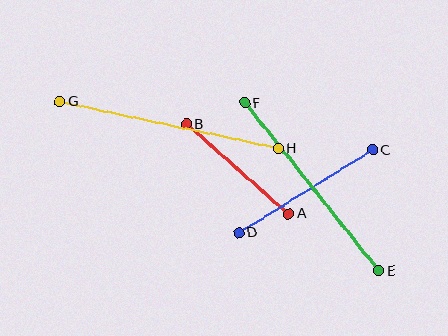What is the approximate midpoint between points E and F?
The midpoint is at approximately (312, 187) pixels.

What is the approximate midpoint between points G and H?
The midpoint is at approximately (169, 125) pixels.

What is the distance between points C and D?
The distance is approximately 157 pixels.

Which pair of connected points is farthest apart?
Points G and H are farthest apart.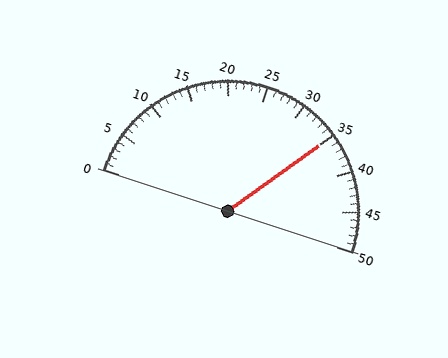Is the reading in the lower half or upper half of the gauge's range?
The reading is in the upper half of the range (0 to 50).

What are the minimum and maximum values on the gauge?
The gauge ranges from 0 to 50.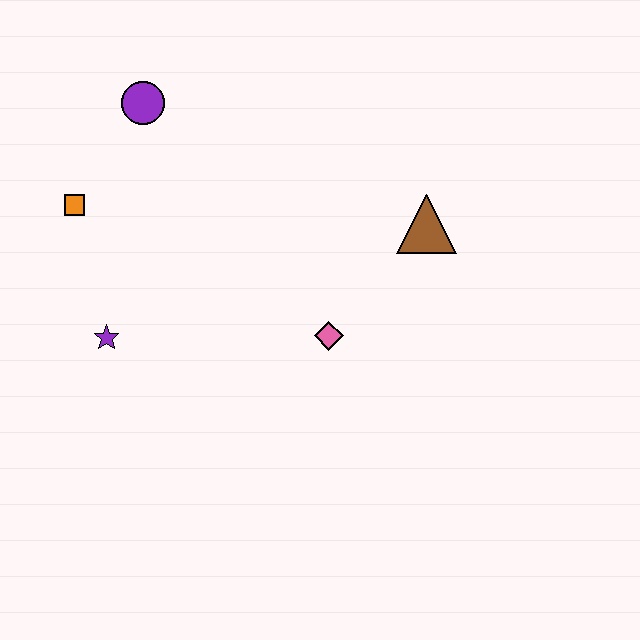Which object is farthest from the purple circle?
The brown triangle is farthest from the purple circle.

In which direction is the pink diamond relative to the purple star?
The pink diamond is to the right of the purple star.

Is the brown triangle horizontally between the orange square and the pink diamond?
No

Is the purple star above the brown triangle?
No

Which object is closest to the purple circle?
The orange square is closest to the purple circle.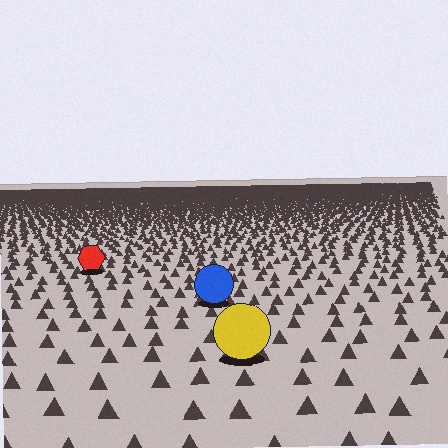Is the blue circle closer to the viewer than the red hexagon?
Yes. The blue circle is closer — you can tell from the texture gradient: the ground texture is coarser near it.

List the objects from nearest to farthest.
From nearest to farthest: the yellow circle, the blue circle, the red hexagon.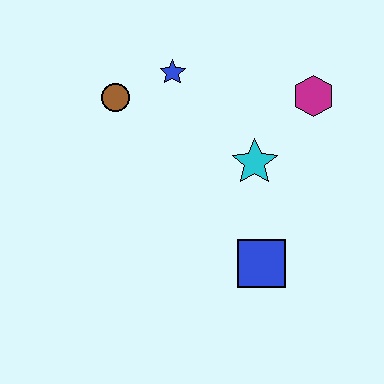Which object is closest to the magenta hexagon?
The cyan star is closest to the magenta hexagon.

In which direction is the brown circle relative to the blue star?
The brown circle is to the left of the blue star.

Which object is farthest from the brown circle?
The blue square is farthest from the brown circle.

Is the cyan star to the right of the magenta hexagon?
No